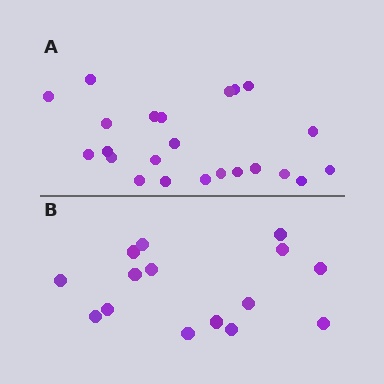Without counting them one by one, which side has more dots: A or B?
Region A (the top region) has more dots.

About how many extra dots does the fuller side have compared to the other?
Region A has roughly 8 or so more dots than region B.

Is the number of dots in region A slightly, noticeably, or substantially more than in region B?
Region A has substantially more. The ratio is roughly 1.5 to 1.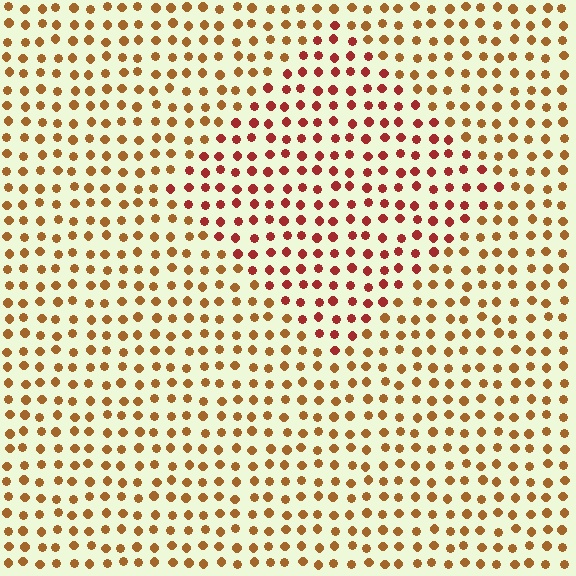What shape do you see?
I see a diamond.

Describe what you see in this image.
The image is filled with small brown elements in a uniform arrangement. A diamond-shaped region is visible where the elements are tinted to a slightly different hue, forming a subtle color boundary.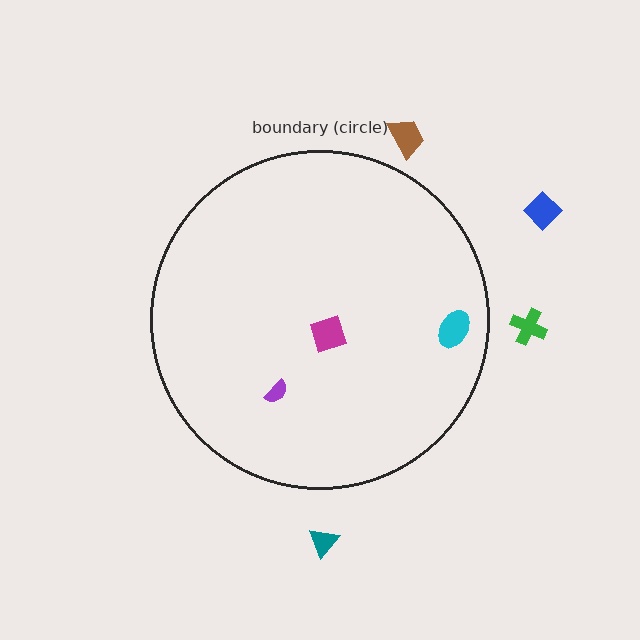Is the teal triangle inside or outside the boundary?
Outside.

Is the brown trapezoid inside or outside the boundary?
Outside.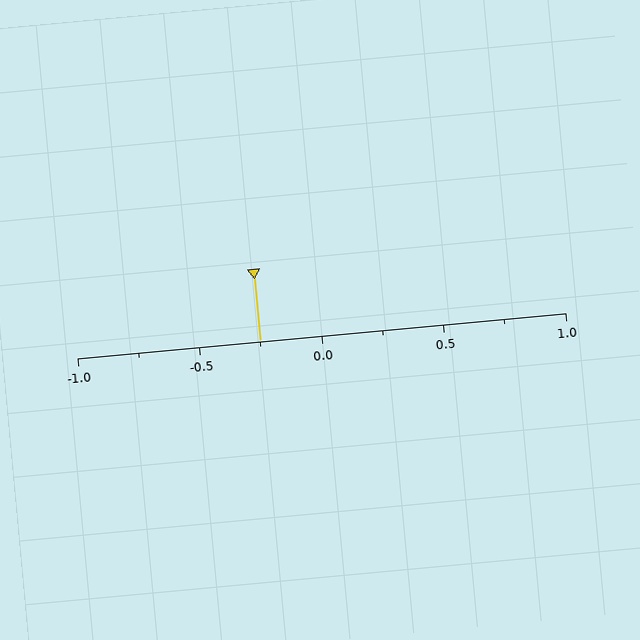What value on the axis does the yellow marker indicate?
The marker indicates approximately -0.25.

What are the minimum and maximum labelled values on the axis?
The axis runs from -1.0 to 1.0.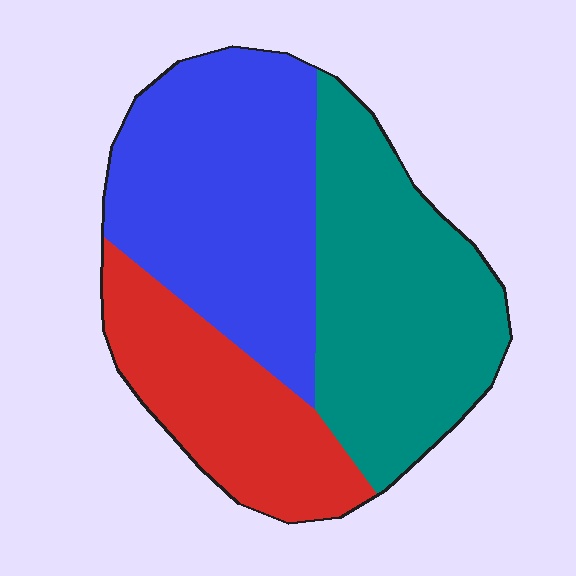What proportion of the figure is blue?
Blue takes up about three eighths (3/8) of the figure.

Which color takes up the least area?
Red, at roughly 25%.